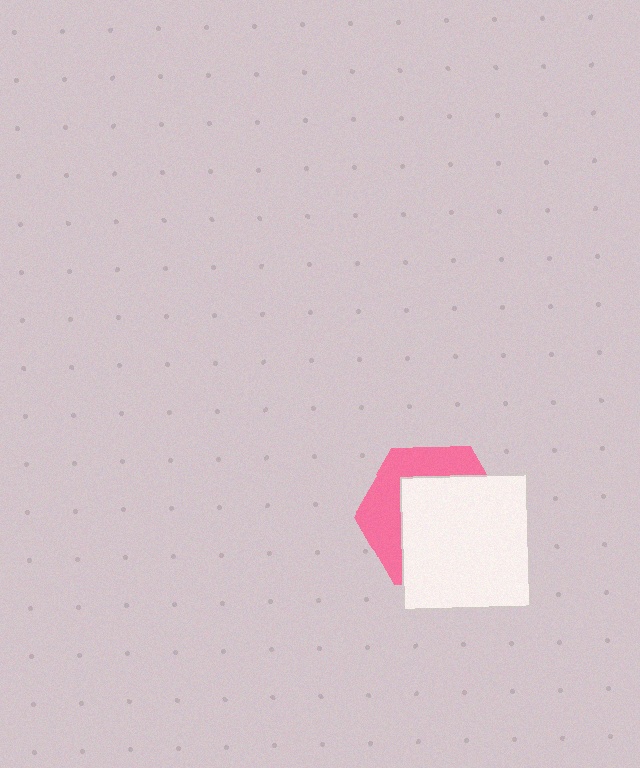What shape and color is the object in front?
The object in front is a white rectangle.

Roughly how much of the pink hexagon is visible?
A small part of it is visible (roughly 38%).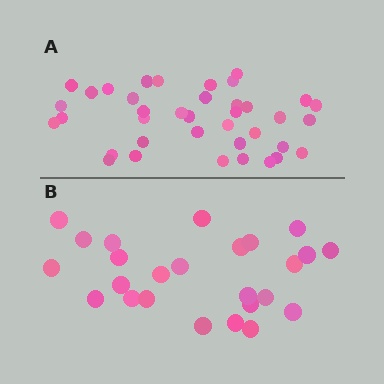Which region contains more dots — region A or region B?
Region A (the top region) has more dots.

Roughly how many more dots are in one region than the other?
Region A has approximately 15 more dots than region B.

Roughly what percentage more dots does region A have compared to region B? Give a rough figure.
About 50% more.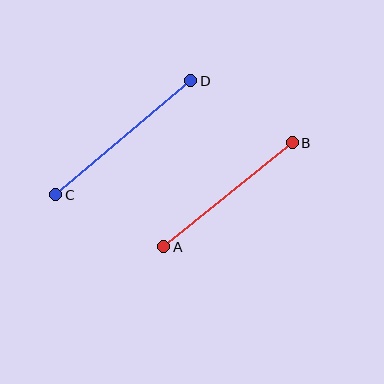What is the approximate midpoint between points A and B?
The midpoint is at approximately (228, 195) pixels.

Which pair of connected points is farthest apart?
Points C and D are farthest apart.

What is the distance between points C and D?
The distance is approximately 177 pixels.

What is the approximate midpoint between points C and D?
The midpoint is at approximately (123, 138) pixels.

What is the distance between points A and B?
The distance is approximately 165 pixels.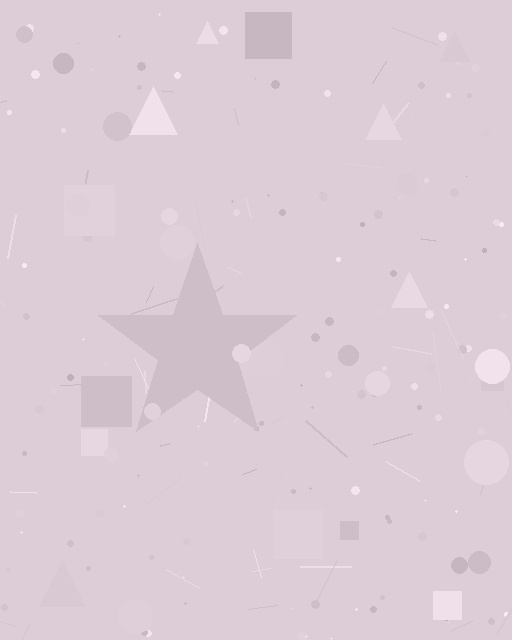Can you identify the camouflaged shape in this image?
The camouflaged shape is a star.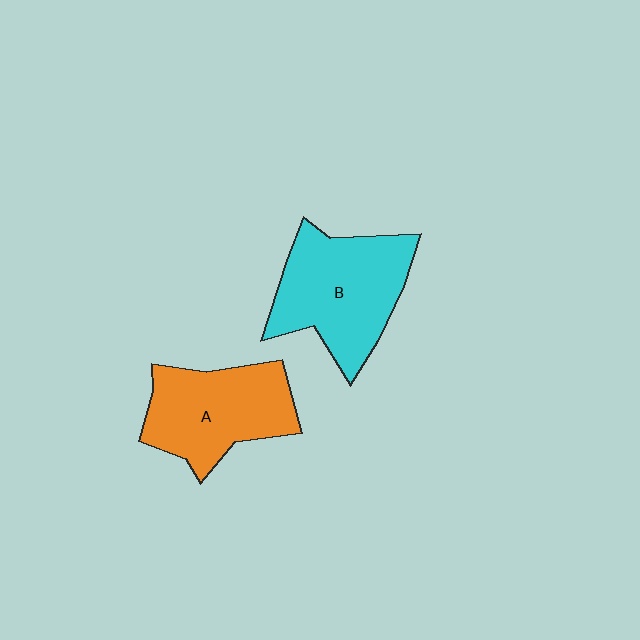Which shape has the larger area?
Shape B (cyan).